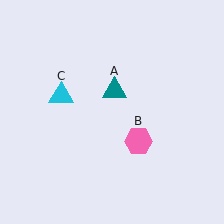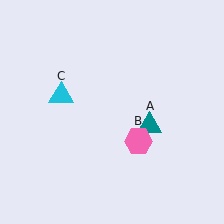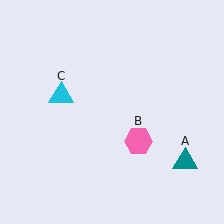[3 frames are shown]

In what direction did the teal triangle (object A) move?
The teal triangle (object A) moved down and to the right.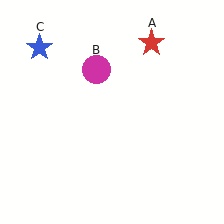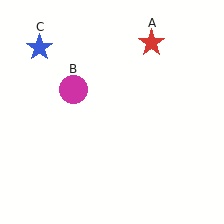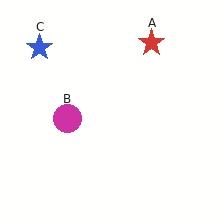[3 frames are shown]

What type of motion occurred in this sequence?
The magenta circle (object B) rotated counterclockwise around the center of the scene.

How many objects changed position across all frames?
1 object changed position: magenta circle (object B).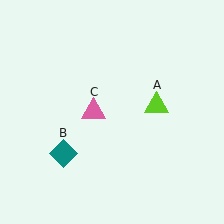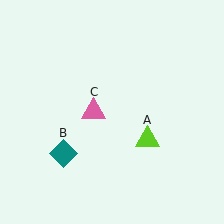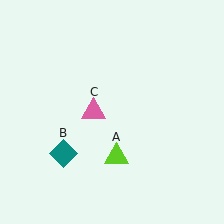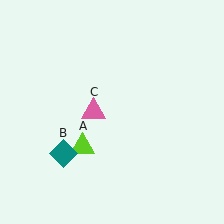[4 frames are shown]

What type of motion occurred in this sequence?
The lime triangle (object A) rotated clockwise around the center of the scene.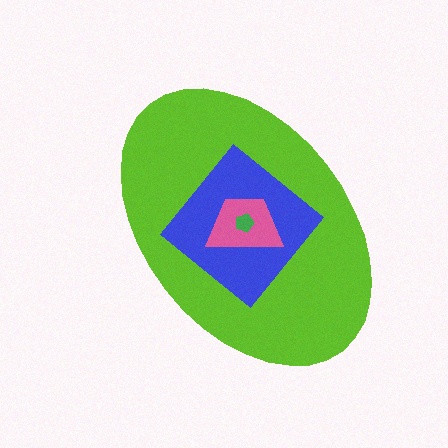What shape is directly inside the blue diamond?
The pink trapezoid.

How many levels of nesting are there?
4.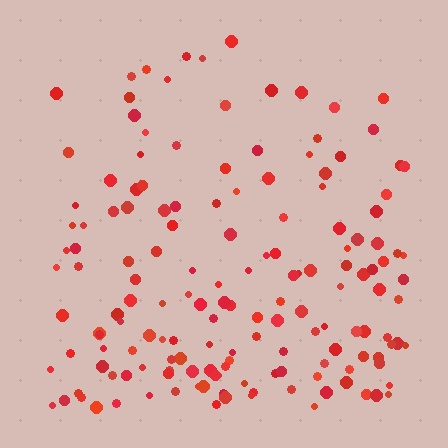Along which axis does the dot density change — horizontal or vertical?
Vertical.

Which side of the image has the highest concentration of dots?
The bottom.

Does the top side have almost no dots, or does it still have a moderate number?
Still a moderate number, just noticeably fewer than the bottom.